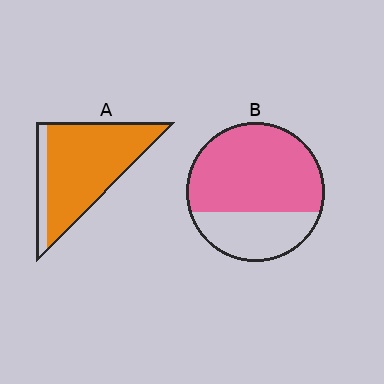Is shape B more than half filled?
Yes.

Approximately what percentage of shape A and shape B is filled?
A is approximately 85% and B is approximately 70%.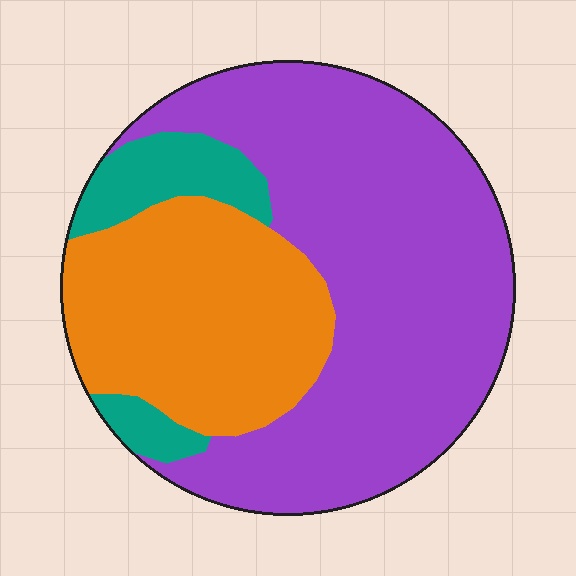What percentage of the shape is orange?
Orange takes up about one third (1/3) of the shape.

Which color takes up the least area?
Teal, at roughly 10%.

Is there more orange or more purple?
Purple.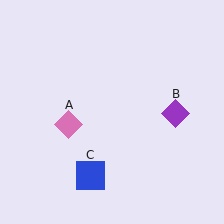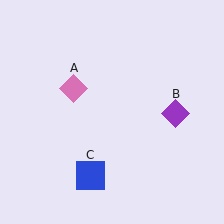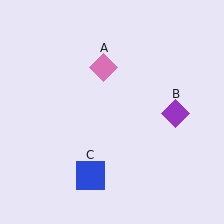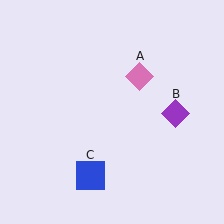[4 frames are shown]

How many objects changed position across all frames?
1 object changed position: pink diamond (object A).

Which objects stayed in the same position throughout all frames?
Purple diamond (object B) and blue square (object C) remained stationary.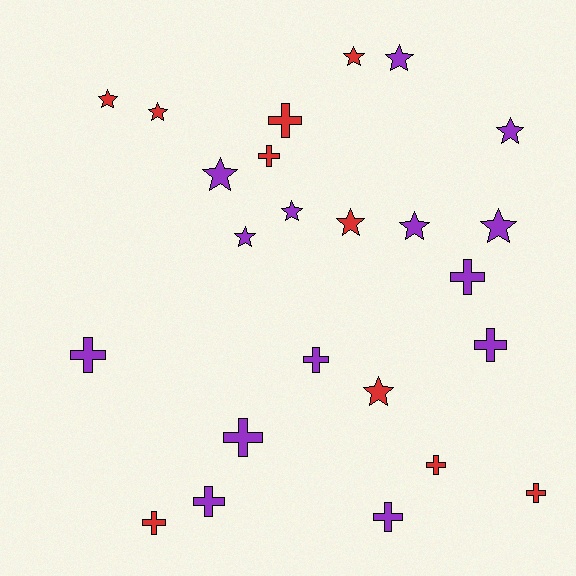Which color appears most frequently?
Purple, with 14 objects.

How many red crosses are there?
There are 5 red crosses.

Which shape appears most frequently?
Cross, with 12 objects.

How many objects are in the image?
There are 24 objects.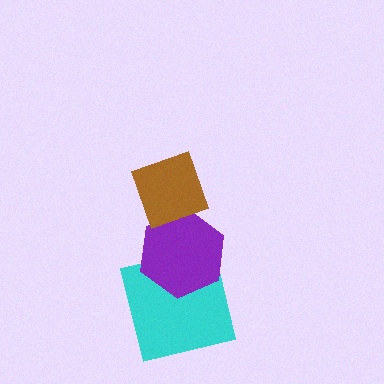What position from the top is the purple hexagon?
The purple hexagon is 2nd from the top.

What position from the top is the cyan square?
The cyan square is 3rd from the top.